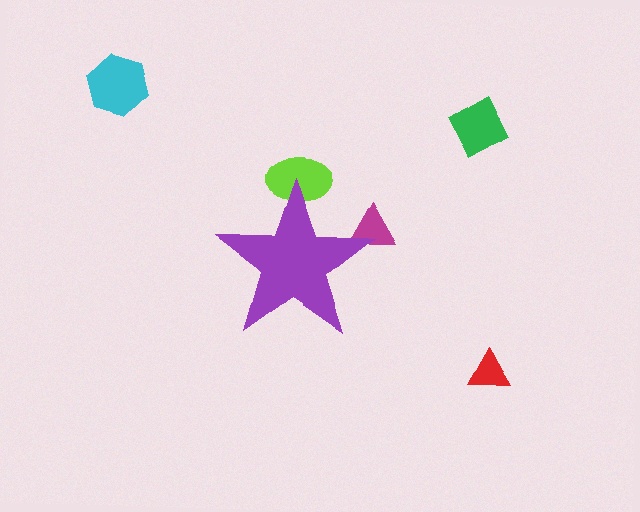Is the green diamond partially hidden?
No, the green diamond is fully visible.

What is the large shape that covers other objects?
A purple star.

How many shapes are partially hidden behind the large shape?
2 shapes are partially hidden.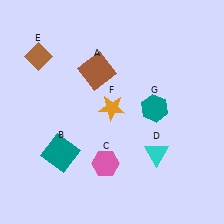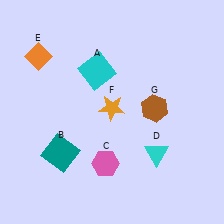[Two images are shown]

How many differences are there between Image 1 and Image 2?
There are 3 differences between the two images.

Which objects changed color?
A changed from brown to cyan. E changed from brown to orange. G changed from teal to brown.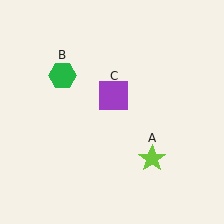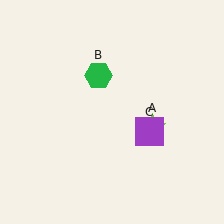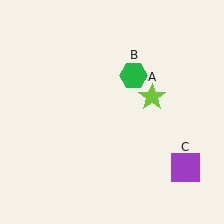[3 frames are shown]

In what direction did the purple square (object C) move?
The purple square (object C) moved down and to the right.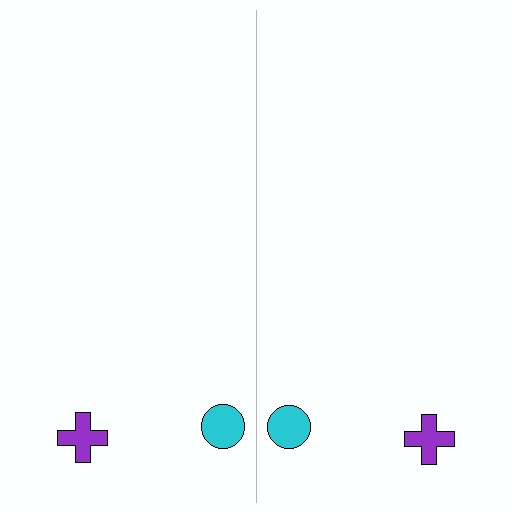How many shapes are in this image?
There are 4 shapes in this image.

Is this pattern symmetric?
Yes, this pattern has bilateral (reflection) symmetry.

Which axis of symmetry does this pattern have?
The pattern has a vertical axis of symmetry running through the center of the image.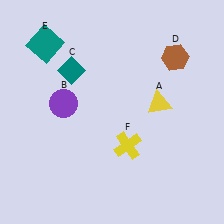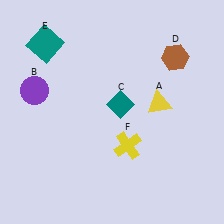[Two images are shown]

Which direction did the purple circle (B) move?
The purple circle (B) moved left.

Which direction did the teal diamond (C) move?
The teal diamond (C) moved right.